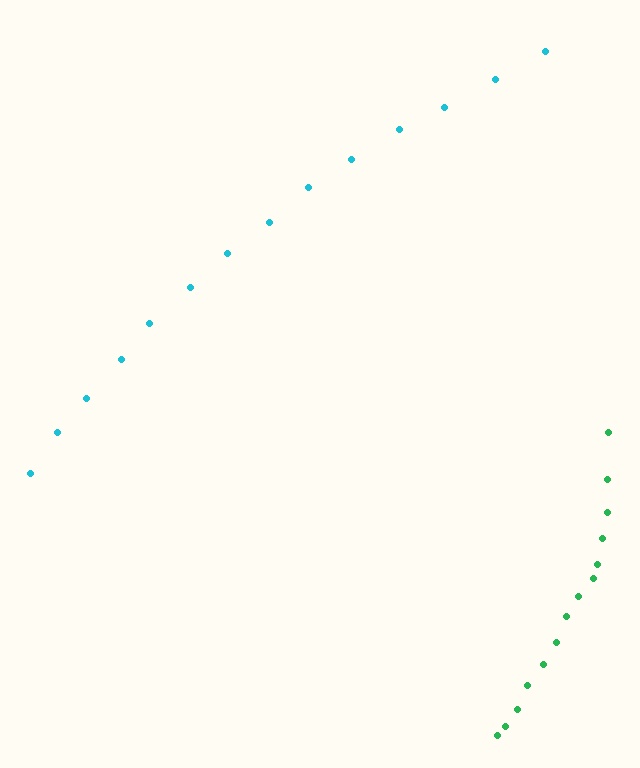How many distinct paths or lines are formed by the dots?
There are 2 distinct paths.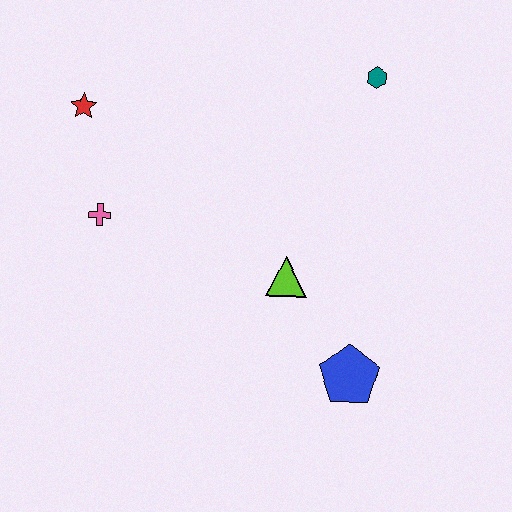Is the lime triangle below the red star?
Yes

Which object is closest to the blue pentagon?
The lime triangle is closest to the blue pentagon.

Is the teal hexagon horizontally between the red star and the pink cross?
No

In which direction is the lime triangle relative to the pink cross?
The lime triangle is to the right of the pink cross.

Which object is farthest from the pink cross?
The teal hexagon is farthest from the pink cross.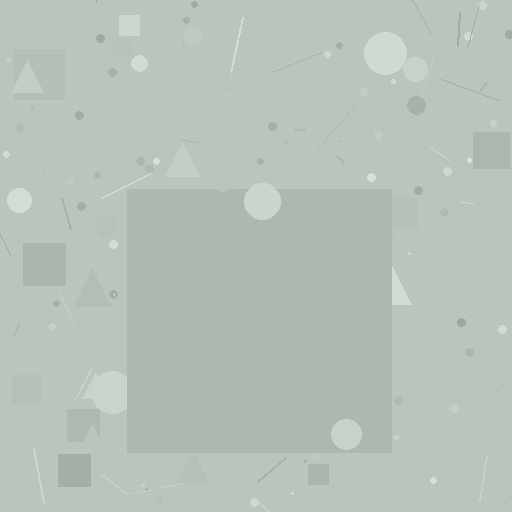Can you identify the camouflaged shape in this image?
The camouflaged shape is a square.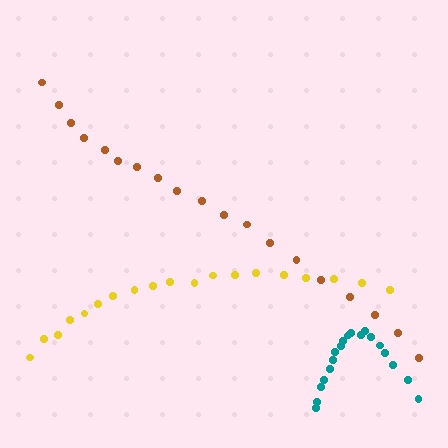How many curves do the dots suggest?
There are 3 distinct paths.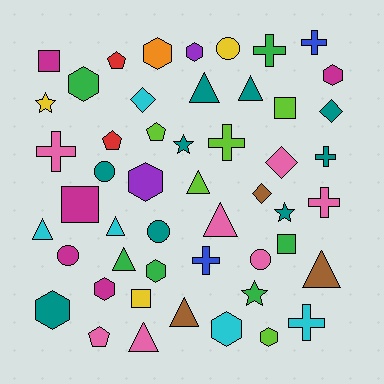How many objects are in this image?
There are 50 objects.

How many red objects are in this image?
There are 2 red objects.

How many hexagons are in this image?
There are 10 hexagons.